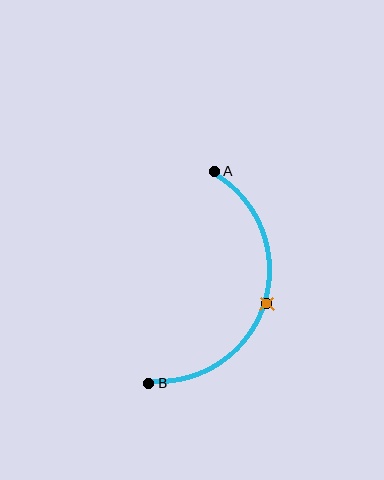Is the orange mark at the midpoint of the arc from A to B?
Yes. The orange mark lies on the arc at equal arc-length from both A and B — it is the arc midpoint.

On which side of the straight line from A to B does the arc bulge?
The arc bulges to the right of the straight line connecting A and B.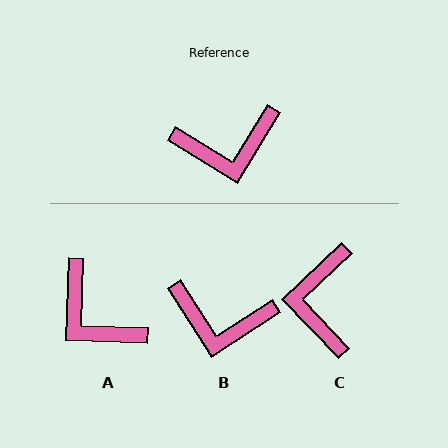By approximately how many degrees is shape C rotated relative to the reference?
Approximately 105 degrees clockwise.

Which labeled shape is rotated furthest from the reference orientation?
C, about 105 degrees away.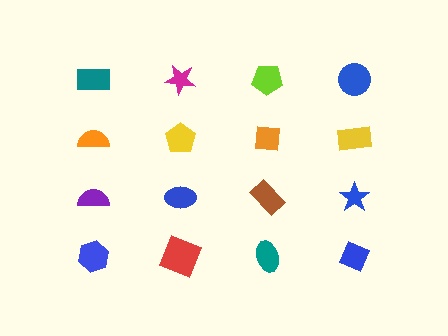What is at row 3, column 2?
A blue ellipse.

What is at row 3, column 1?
A purple semicircle.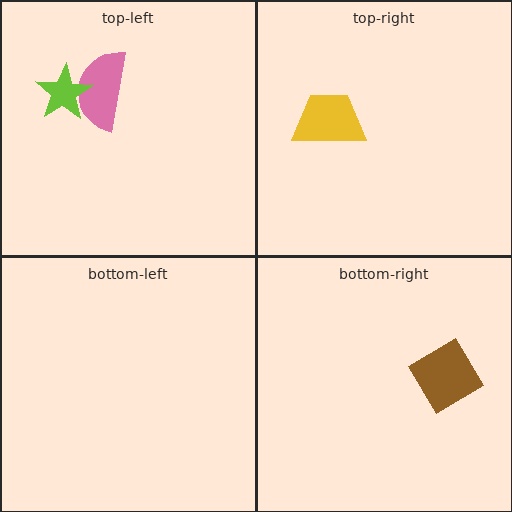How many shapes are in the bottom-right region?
1.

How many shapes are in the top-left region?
2.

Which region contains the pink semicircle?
The top-left region.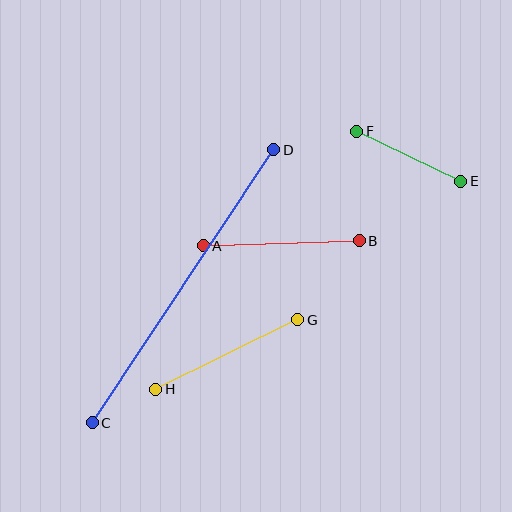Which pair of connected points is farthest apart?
Points C and D are farthest apart.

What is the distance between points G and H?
The distance is approximately 158 pixels.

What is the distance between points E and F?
The distance is approximately 115 pixels.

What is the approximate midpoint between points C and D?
The midpoint is at approximately (183, 286) pixels.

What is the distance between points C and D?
The distance is approximately 328 pixels.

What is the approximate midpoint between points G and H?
The midpoint is at approximately (227, 355) pixels.